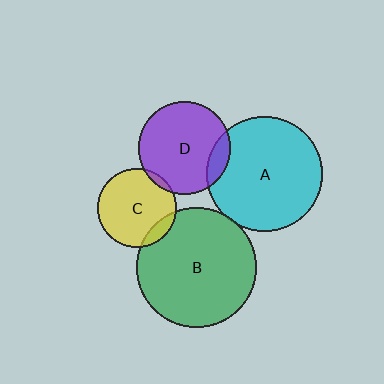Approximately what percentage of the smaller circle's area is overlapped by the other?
Approximately 10%.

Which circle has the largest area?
Circle B (green).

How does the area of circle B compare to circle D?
Approximately 1.7 times.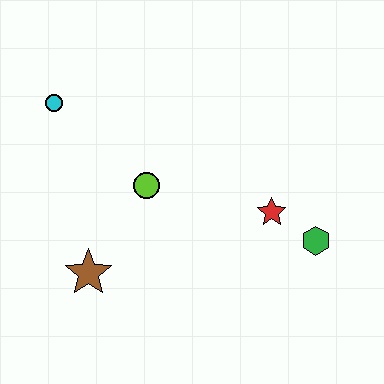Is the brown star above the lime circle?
No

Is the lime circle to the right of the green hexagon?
No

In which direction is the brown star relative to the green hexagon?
The brown star is to the left of the green hexagon.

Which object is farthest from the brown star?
The green hexagon is farthest from the brown star.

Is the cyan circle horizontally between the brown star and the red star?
No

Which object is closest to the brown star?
The lime circle is closest to the brown star.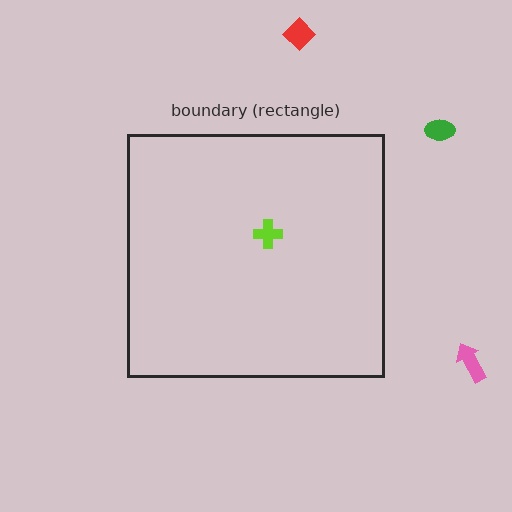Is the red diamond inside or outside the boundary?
Outside.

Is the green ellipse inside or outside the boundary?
Outside.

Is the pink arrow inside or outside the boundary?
Outside.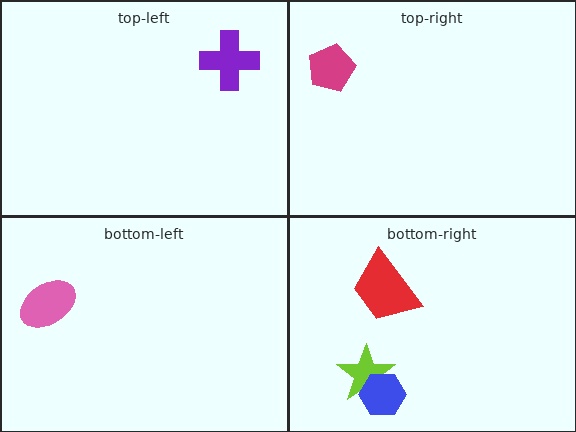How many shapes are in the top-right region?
1.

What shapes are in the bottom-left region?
The pink ellipse.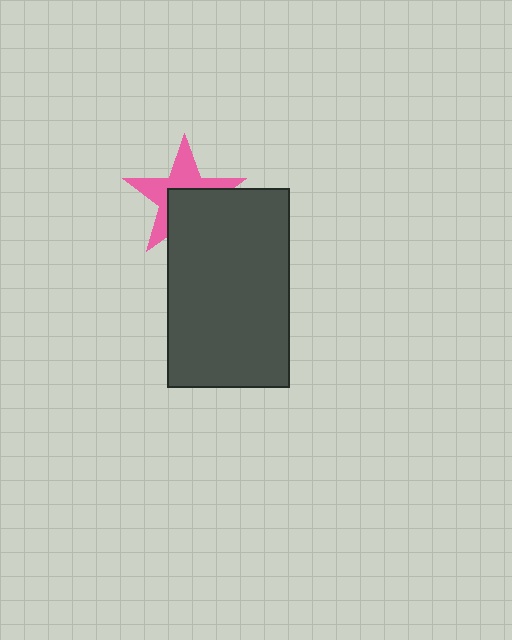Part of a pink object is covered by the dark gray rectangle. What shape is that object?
It is a star.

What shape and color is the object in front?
The object in front is a dark gray rectangle.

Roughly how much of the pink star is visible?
About half of it is visible (roughly 54%).